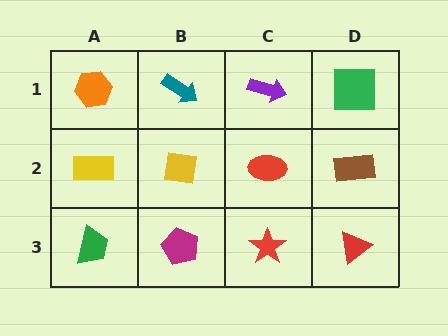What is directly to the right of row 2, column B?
A red ellipse.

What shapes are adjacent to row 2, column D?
A green square (row 1, column D), a red triangle (row 3, column D), a red ellipse (row 2, column C).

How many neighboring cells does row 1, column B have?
3.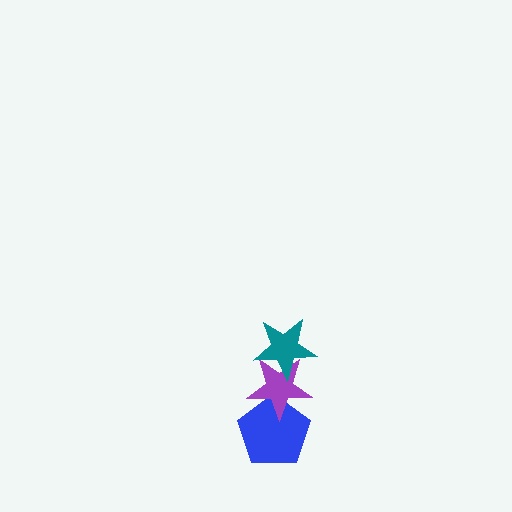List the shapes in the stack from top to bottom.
From top to bottom: the teal star, the purple star, the blue pentagon.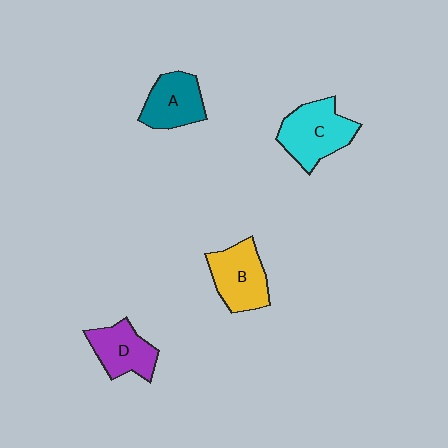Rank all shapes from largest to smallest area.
From largest to smallest: C (cyan), B (yellow), A (teal), D (purple).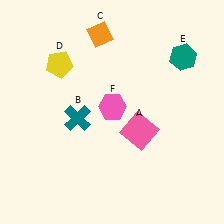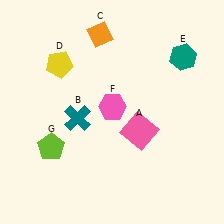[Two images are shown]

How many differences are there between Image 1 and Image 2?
There is 1 difference between the two images.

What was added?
A lime pentagon (G) was added in Image 2.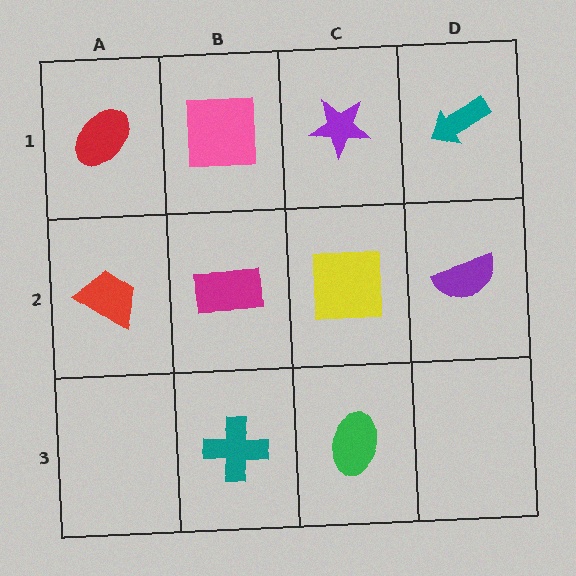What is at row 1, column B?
A pink square.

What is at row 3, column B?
A teal cross.